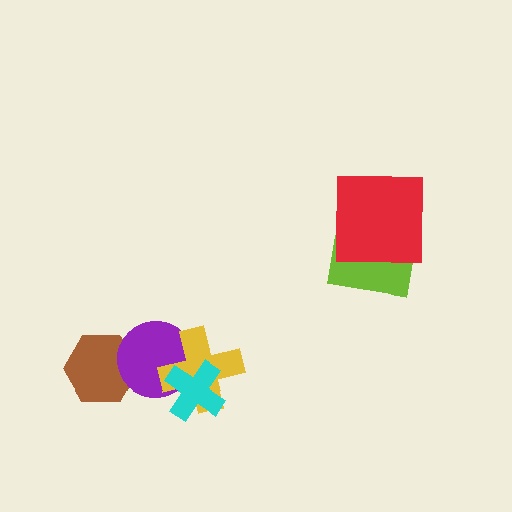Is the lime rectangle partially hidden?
Yes, it is partially covered by another shape.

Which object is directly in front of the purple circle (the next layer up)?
The yellow cross is directly in front of the purple circle.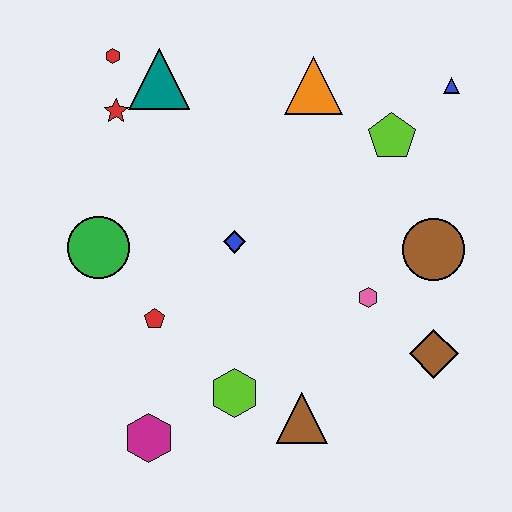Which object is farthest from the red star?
The brown diamond is farthest from the red star.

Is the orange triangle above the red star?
Yes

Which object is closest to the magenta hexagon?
The lime hexagon is closest to the magenta hexagon.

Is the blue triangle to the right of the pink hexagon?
Yes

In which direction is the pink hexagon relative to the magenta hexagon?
The pink hexagon is to the right of the magenta hexagon.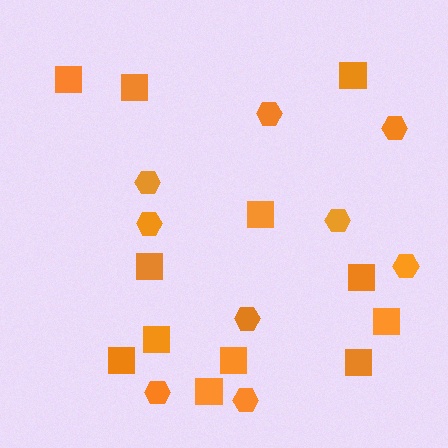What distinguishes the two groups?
There are 2 groups: one group of squares (12) and one group of hexagons (9).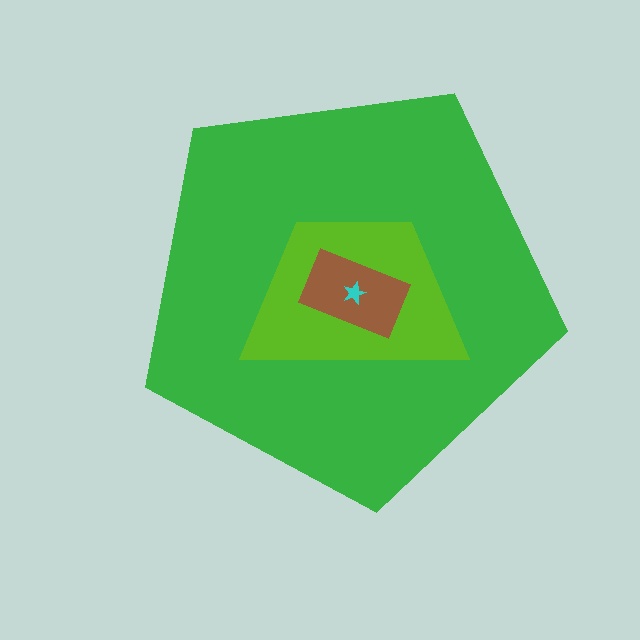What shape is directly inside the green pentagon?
The lime trapezoid.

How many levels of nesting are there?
4.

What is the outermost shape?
The green pentagon.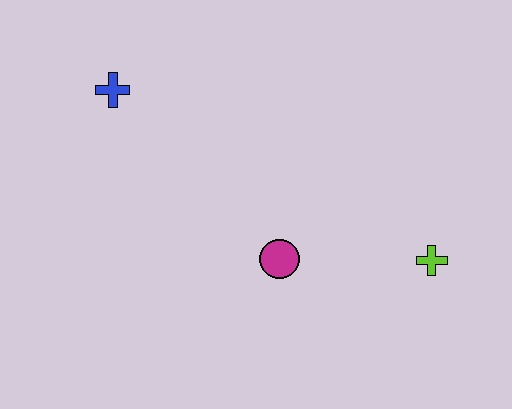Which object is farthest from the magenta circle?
The blue cross is farthest from the magenta circle.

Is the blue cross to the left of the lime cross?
Yes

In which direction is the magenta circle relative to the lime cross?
The magenta circle is to the left of the lime cross.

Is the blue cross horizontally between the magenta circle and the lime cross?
No